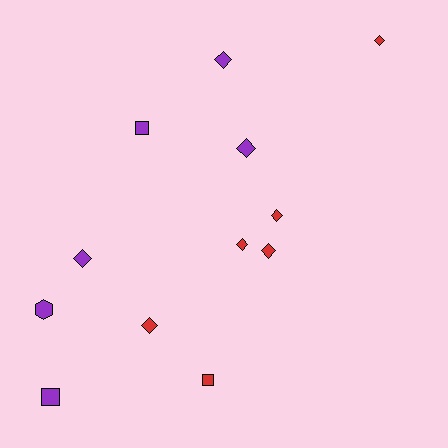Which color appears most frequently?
Red, with 6 objects.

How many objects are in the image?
There are 12 objects.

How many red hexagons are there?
There are no red hexagons.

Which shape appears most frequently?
Diamond, with 8 objects.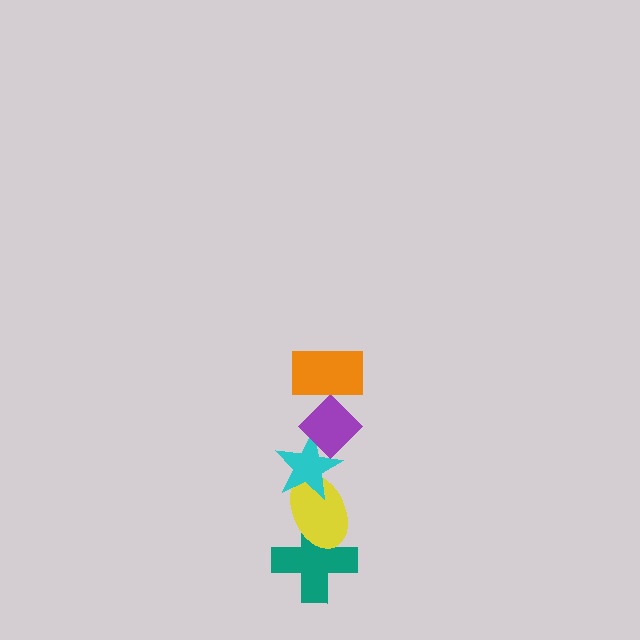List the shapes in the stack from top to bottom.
From top to bottom: the orange rectangle, the purple diamond, the cyan star, the yellow ellipse, the teal cross.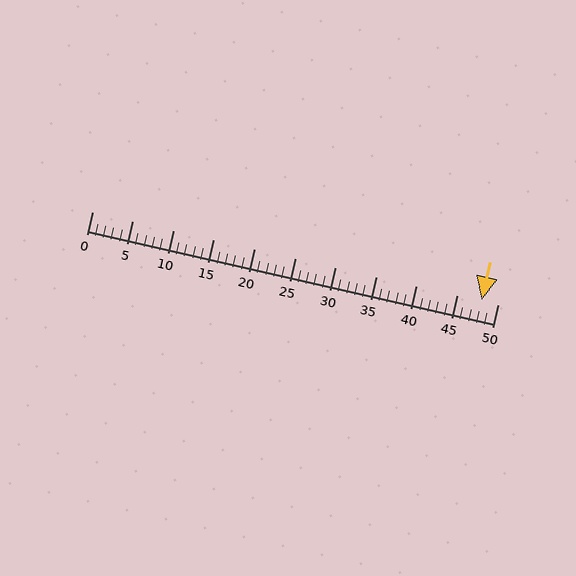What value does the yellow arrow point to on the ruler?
The yellow arrow points to approximately 48.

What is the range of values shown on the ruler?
The ruler shows values from 0 to 50.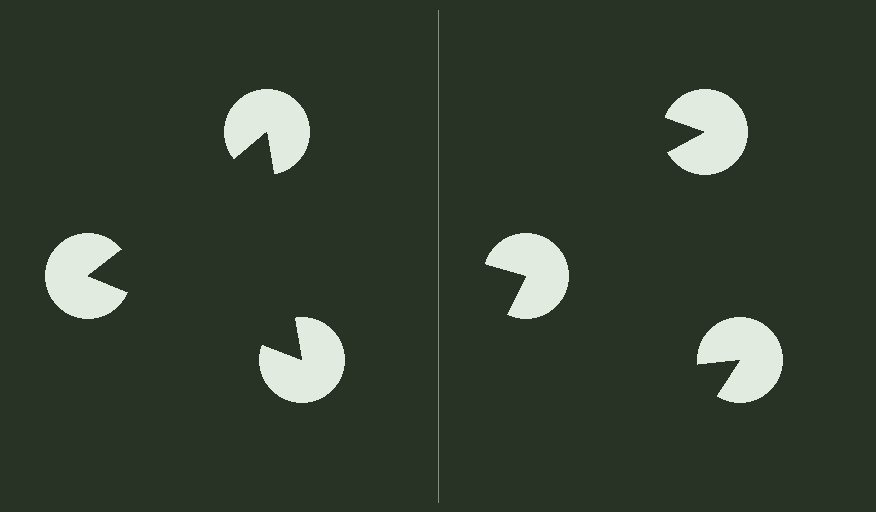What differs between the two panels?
The pac-man discs are positioned identically on both sides; only the wedge orientations differ. On the left they align to a triangle; on the right they are misaligned.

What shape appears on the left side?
An illusory triangle.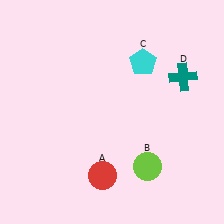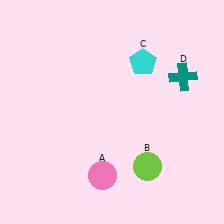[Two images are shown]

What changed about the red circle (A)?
In Image 1, A is red. In Image 2, it changed to pink.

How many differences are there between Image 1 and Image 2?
There is 1 difference between the two images.